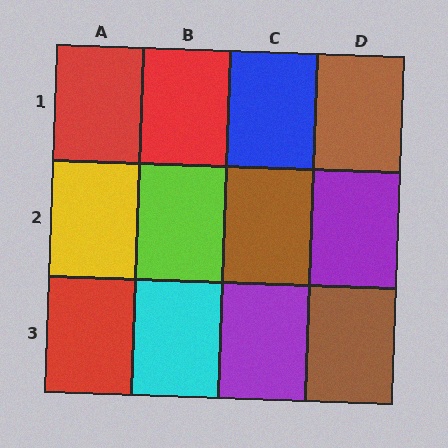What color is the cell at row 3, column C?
Purple.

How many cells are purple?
2 cells are purple.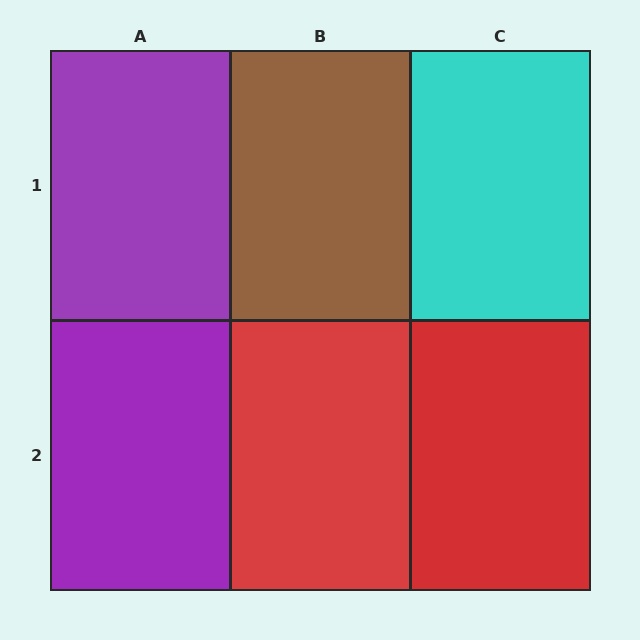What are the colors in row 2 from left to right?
Purple, red, red.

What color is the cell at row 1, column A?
Purple.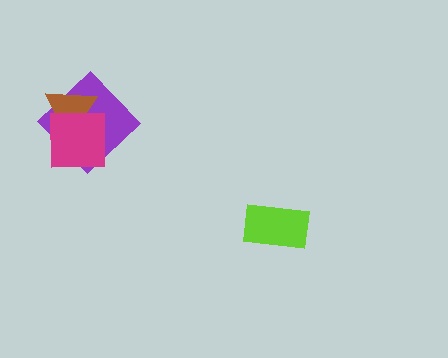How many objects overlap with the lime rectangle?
0 objects overlap with the lime rectangle.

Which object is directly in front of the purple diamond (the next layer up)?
The brown triangle is directly in front of the purple diamond.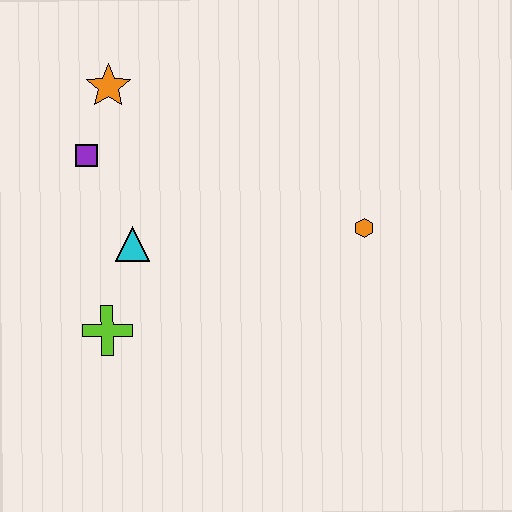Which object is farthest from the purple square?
The orange hexagon is farthest from the purple square.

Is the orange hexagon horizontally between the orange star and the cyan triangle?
No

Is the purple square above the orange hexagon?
Yes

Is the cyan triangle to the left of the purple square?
No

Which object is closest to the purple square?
The orange star is closest to the purple square.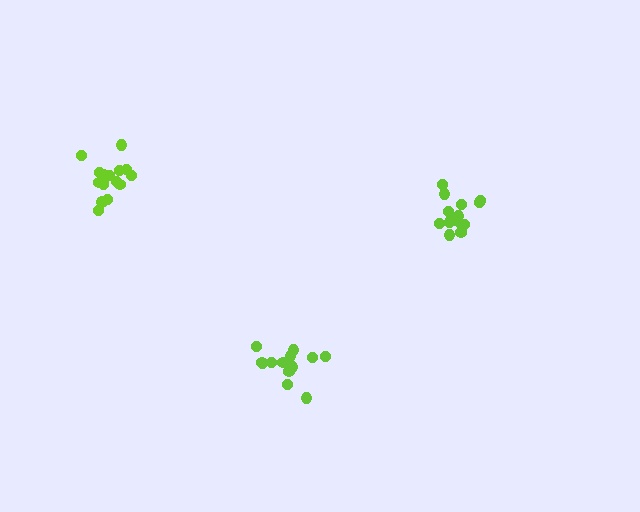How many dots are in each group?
Group 1: 14 dots, Group 2: 15 dots, Group 3: 16 dots (45 total).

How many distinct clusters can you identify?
There are 3 distinct clusters.